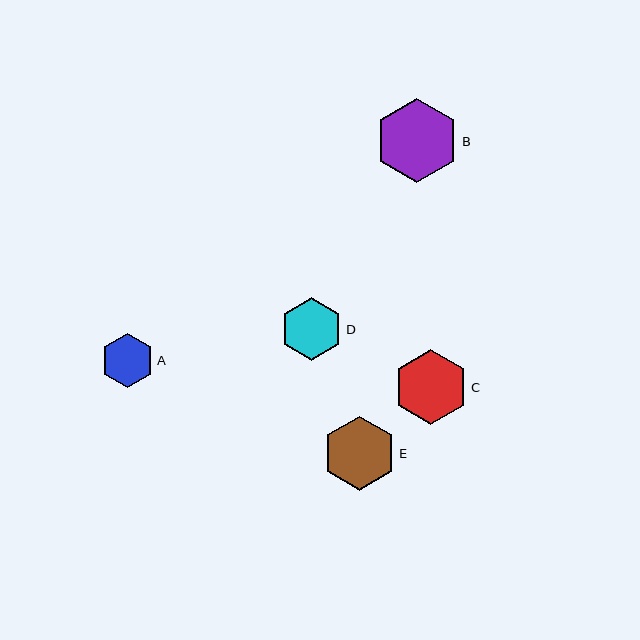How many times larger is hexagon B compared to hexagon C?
Hexagon B is approximately 1.1 times the size of hexagon C.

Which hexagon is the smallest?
Hexagon A is the smallest with a size of approximately 54 pixels.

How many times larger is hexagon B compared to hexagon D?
Hexagon B is approximately 1.3 times the size of hexagon D.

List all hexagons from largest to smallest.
From largest to smallest: B, C, E, D, A.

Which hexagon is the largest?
Hexagon B is the largest with a size of approximately 84 pixels.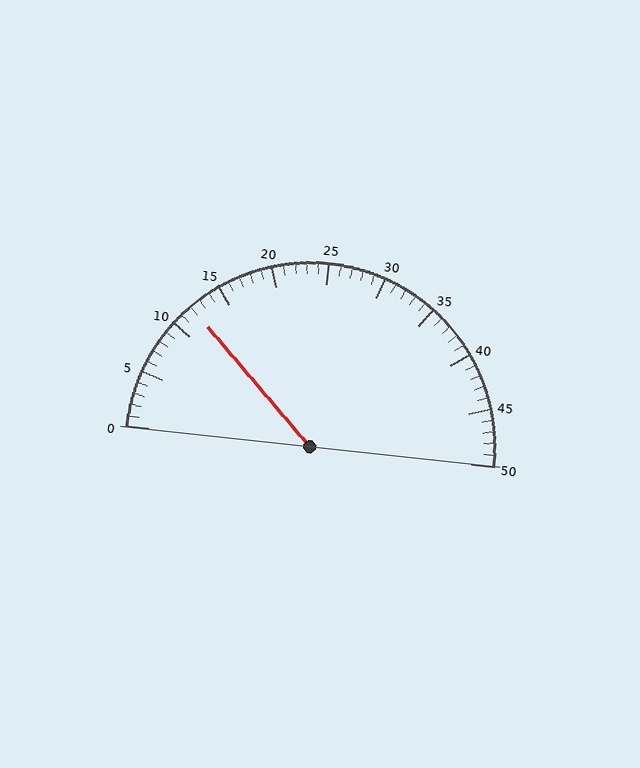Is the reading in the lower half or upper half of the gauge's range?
The reading is in the lower half of the range (0 to 50).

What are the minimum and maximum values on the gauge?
The gauge ranges from 0 to 50.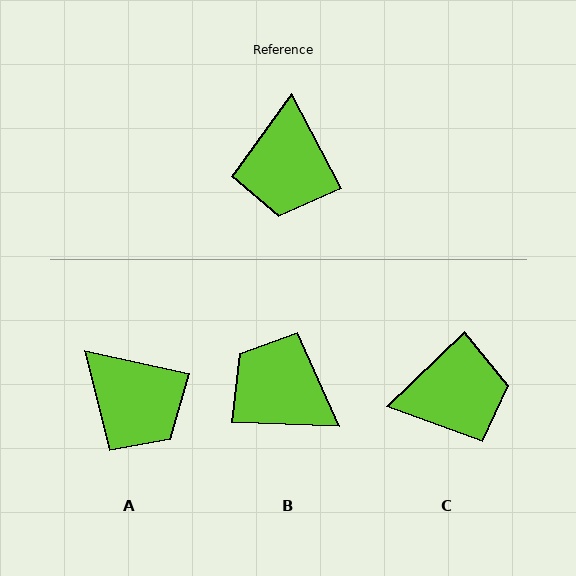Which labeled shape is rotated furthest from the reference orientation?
B, about 120 degrees away.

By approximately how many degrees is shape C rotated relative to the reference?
Approximately 106 degrees counter-clockwise.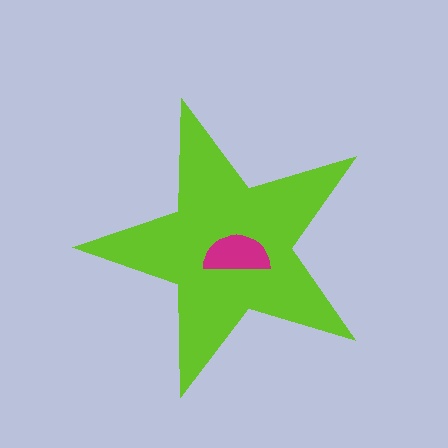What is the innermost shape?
The magenta semicircle.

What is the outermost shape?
The lime star.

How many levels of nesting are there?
2.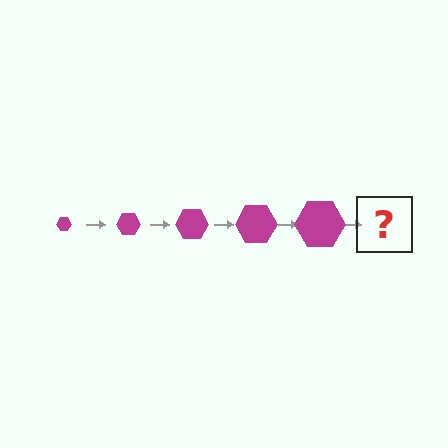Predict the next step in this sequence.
The next step is a magenta hexagon, larger than the previous one.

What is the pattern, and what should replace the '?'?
The pattern is that the hexagon gets progressively larger each step. The '?' should be a magenta hexagon, larger than the previous one.